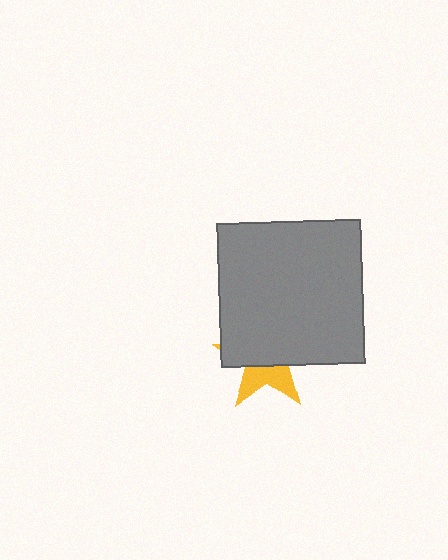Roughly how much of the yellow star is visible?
A small part of it is visible (roughly 38%).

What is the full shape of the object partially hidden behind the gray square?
The partially hidden object is a yellow star.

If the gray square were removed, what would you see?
You would see the complete yellow star.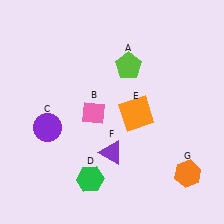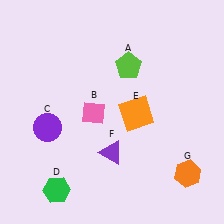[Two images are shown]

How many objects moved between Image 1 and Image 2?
1 object moved between the two images.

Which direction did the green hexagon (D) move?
The green hexagon (D) moved left.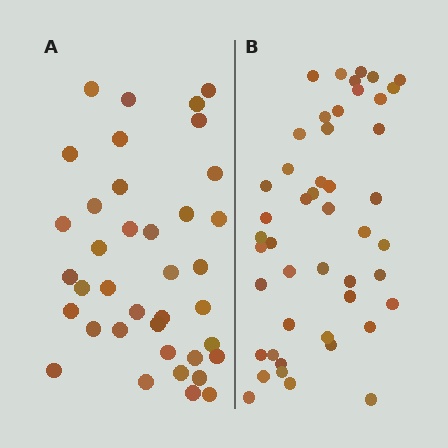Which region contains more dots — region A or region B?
Region B (the right region) has more dots.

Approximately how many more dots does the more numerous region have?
Region B has roughly 8 or so more dots than region A.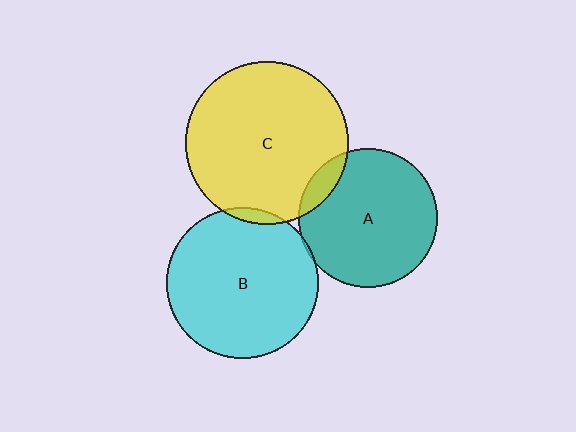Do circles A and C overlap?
Yes.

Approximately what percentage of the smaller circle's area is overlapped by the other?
Approximately 10%.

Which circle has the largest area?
Circle C (yellow).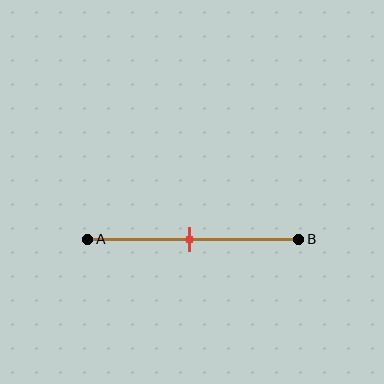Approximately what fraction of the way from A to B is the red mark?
The red mark is approximately 50% of the way from A to B.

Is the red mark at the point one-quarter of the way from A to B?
No, the mark is at about 50% from A, not at the 25% one-quarter point.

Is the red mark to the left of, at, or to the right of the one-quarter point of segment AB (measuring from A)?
The red mark is to the right of the one-quarter point of segment AB.